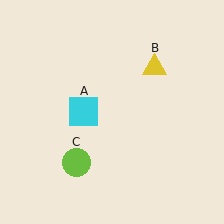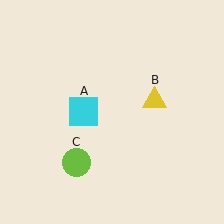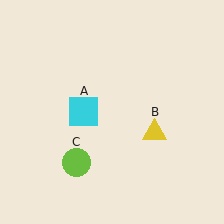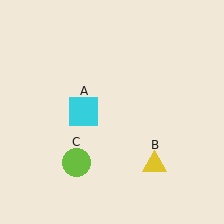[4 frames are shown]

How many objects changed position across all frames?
1 object changed position: yellow triangle (object B).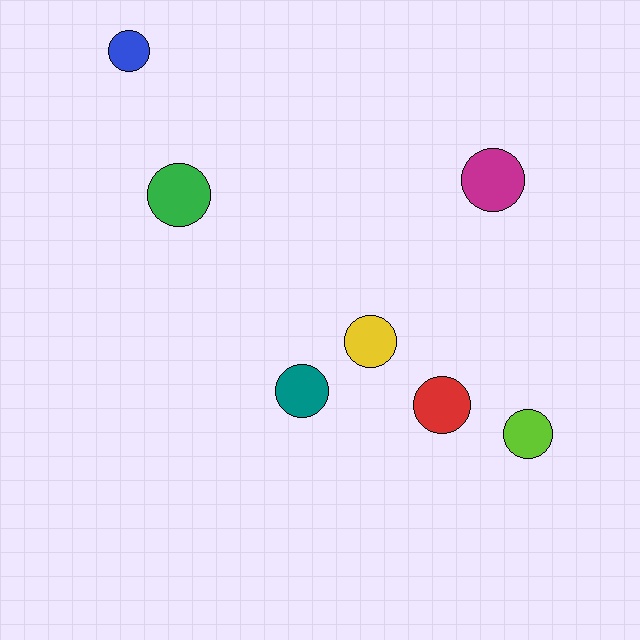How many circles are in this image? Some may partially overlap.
There are 7 circles.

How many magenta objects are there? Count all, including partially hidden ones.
There is 1 magenta object.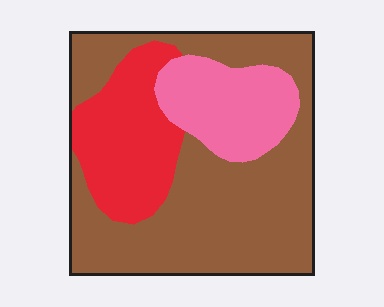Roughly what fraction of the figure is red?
Red takes up about one quarter (1/4) of the figure.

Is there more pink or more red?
Red.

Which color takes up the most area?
Brown, at roughly 60%.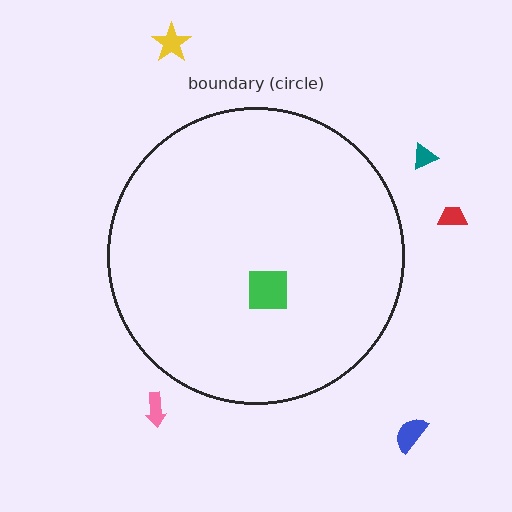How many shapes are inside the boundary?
1 inside, 5 outside.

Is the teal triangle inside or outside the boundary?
Outside.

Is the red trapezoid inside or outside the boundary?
Outside.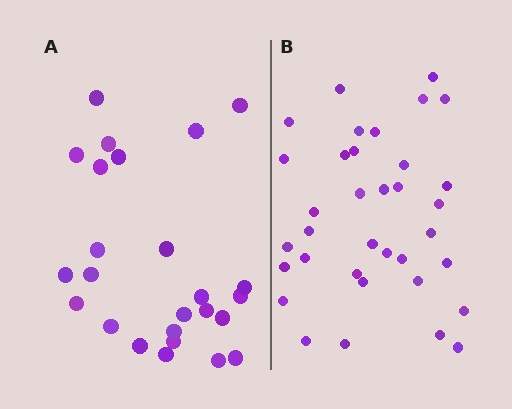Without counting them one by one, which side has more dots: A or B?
Region B (the right region) has more dots.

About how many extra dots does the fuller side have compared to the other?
Region B has roughly 10 or so more dots than region A.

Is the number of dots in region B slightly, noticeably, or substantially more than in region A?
Region B has noticeably more, but not dramatically so. The ratio is roughly 1.4 to 1.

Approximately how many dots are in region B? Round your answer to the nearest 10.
About 40 dots. (The exact count is 35, which rounds to 40.)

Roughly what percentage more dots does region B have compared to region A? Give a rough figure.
About 40% more.